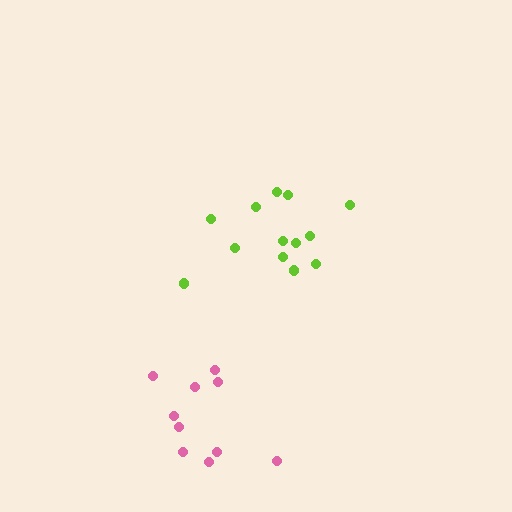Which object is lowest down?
The pink cluster is bottommost.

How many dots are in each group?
Group 1: 13 dots, Group 2: 10 dots (23 total).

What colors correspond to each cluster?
The clusters are colored: lime, pink.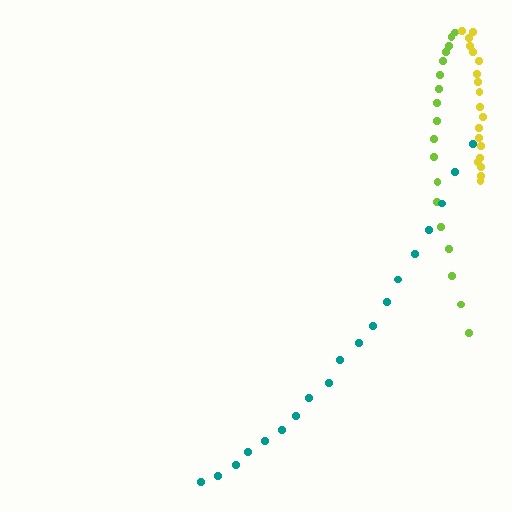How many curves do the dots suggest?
There are 3 distinct paths.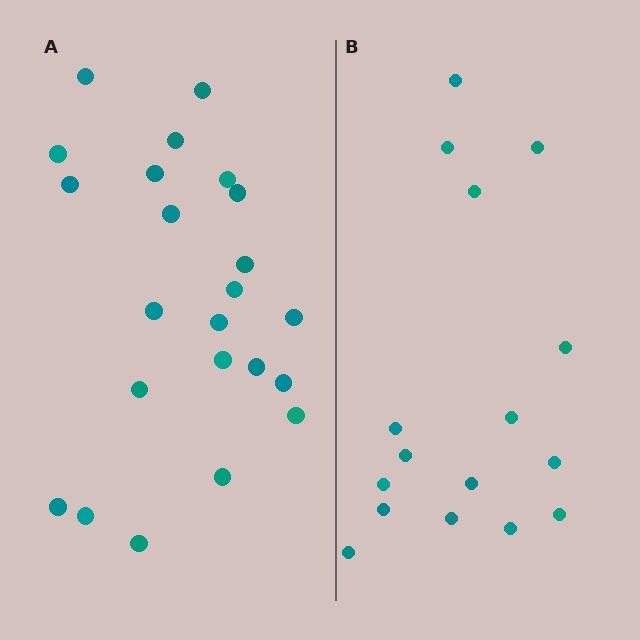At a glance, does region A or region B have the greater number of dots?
Region A (the left region) has more dots.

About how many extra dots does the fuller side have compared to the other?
Region A has roughly 8 or so more dots than region B.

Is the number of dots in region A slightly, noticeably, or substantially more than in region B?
Region A has noticeably more, but not dramatically so. The ratio is roughly 1.4 to 1.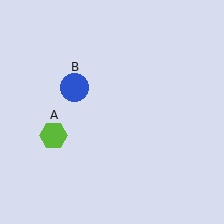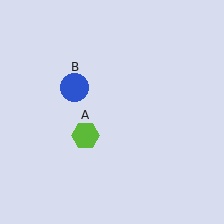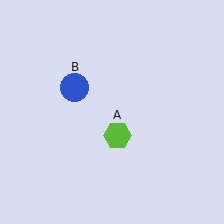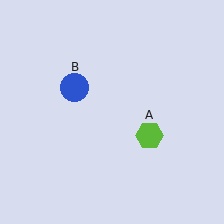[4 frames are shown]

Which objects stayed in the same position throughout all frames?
Blue circle (object B) remained stationary.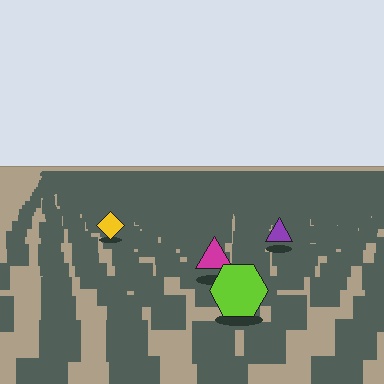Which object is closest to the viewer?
The lime hexagon is closest. The texture marks near it are larger and more spread out.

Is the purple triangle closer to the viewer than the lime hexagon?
No. The lime hexagon is closer — you can tell from the texture gradient: the ground texture is coarser near it.